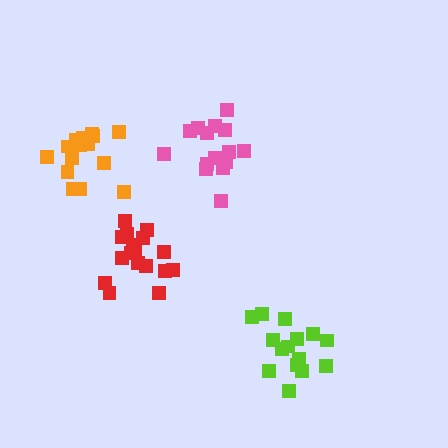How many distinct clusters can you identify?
There are 4 distinct clusters.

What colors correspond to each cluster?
The clusters are colored: red, lime, pink, orange.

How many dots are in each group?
Group 1: 18 dots, Group 2: 15 dots, Group 3: 15 dots, Group 4: 15 dots (63 total).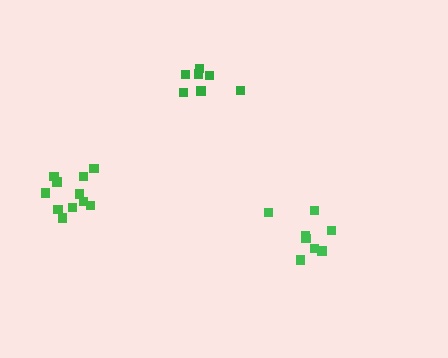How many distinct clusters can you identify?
There are 3 distinct clusters.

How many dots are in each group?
Group 1: 7 dots, Group 2: 8 dots, Group 3: 11 dots (26 total).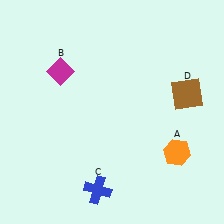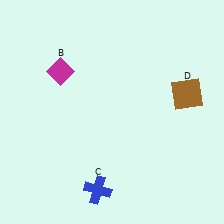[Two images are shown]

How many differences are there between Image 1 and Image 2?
There is 1 difference between the two images.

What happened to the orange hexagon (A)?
The orange hexagon (A) was removed in Image 2. It was in the bottom-right area of Image 1.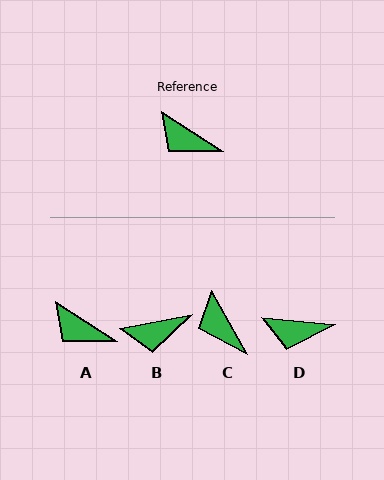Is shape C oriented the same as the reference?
No, it is off by about 28 degrees.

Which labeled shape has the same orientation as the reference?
A.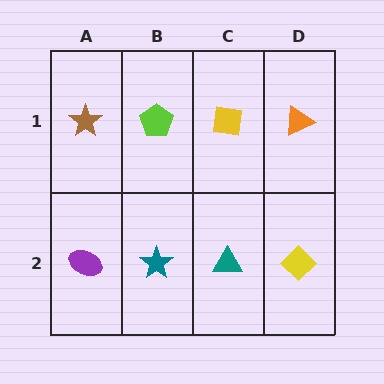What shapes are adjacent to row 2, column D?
An orange triangle (row 1, column D), a teal triangle (row 2, column C).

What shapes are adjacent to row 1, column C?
A teal triangle (row 2, column C), a lime pentagon (row 1, column B), an orange triangle (row 1, column D).